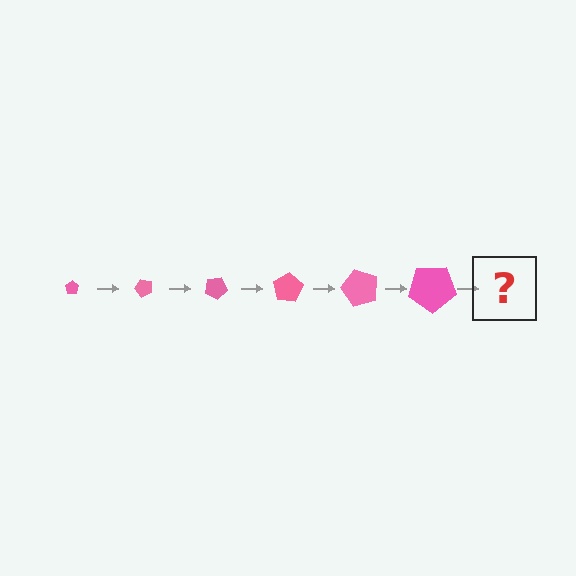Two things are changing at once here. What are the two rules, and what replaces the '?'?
The two rules are that the pentagon grows larger each step and it rotates 50 degrees each step. The '?' should be a pentagon, larger than the previous one and rotated 300 degrees from the start.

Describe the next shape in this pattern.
It should be a pentagon, larger than the previous one and rotated 300 degrees from the start.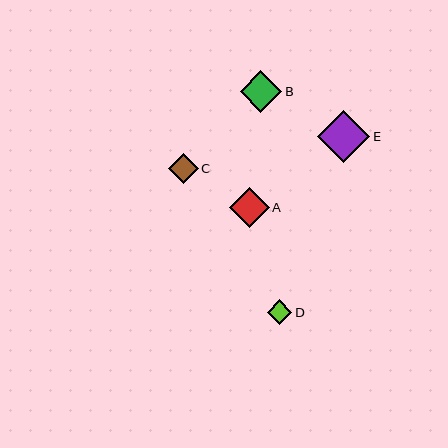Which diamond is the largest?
Diamond E is the largest with a size of approximately 53 pixels.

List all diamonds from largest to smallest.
From largest to smallest: E, B, A, C, D.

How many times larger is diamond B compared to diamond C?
Diamond B is approximately 1.4 times the size of diamond C.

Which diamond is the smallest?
Diamond D is the smallest with a size of approximately 25 pixels.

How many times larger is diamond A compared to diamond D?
Diamond A is approximately 1.6 times the size of diamond D.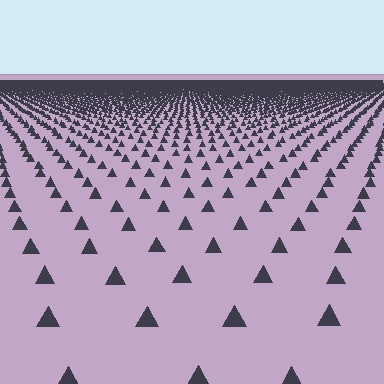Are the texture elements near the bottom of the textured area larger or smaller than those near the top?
Larger. Near the bottom, elements are closer to the viewer and appear at a bigger on-screen size.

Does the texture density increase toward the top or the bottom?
Density increases toward the top.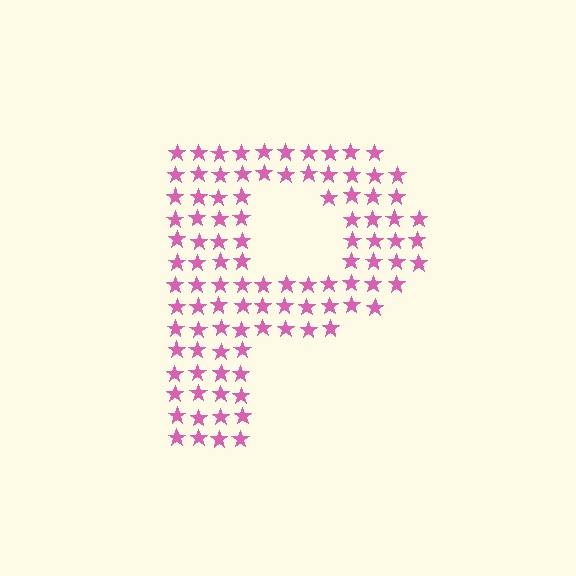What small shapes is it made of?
It is made of small stars.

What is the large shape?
The large shape is the letter P.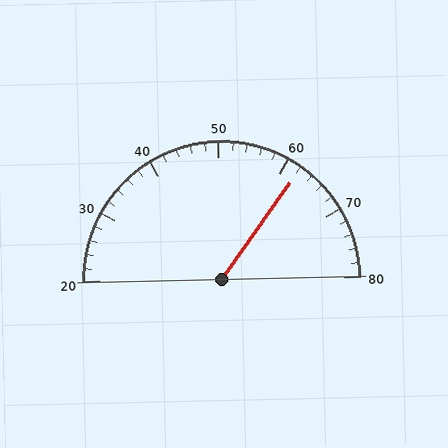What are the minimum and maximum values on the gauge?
The gauge ranges from 20 to 80.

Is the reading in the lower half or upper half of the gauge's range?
The reading is in the upper half of the range (20 to 80).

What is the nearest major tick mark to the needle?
The nearest major tick mark is 60.